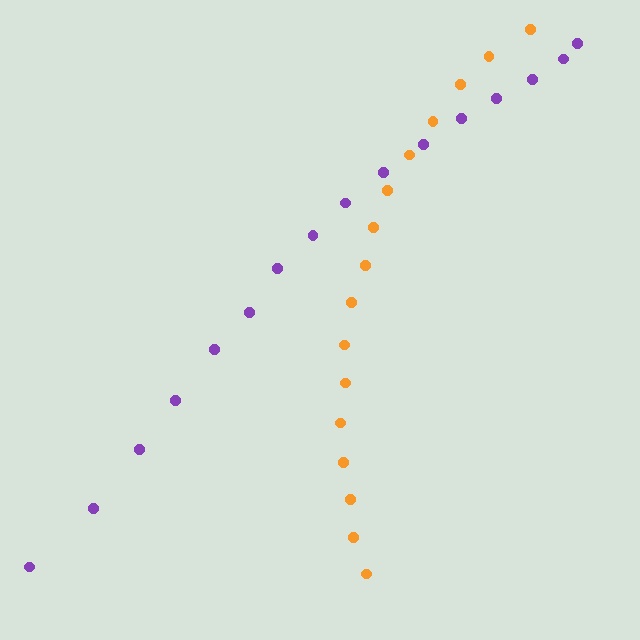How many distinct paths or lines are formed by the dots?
There are 2 distinct paths.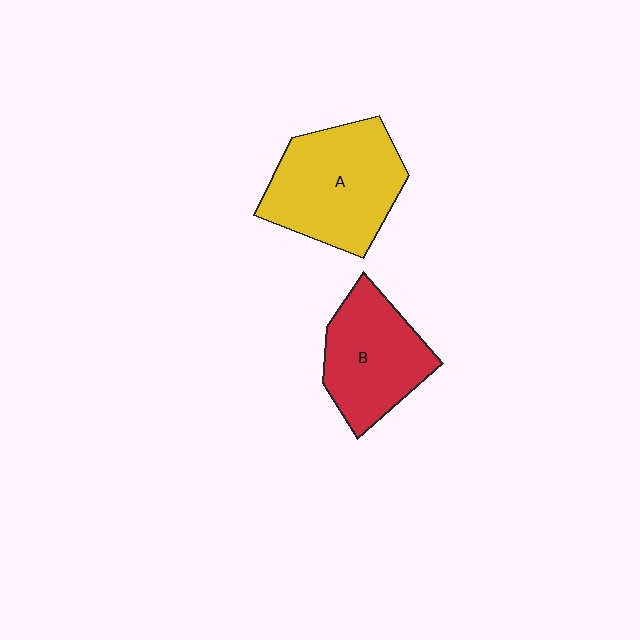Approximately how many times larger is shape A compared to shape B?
Approximately 1.3 times.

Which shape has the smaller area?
Shape B (red).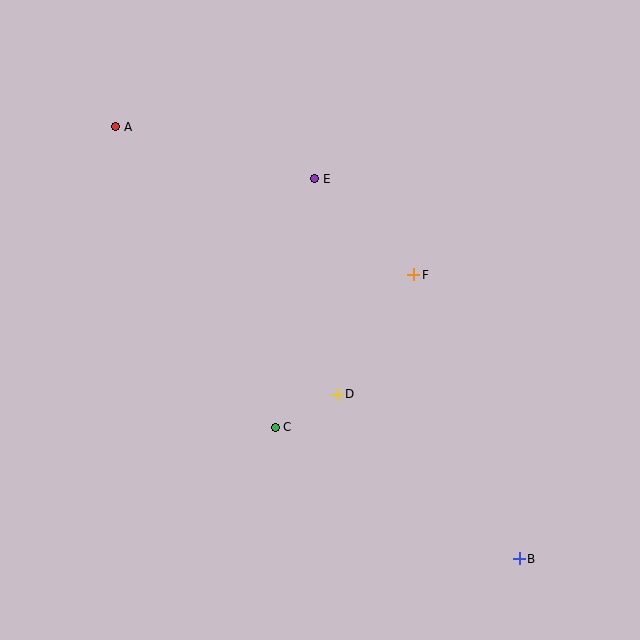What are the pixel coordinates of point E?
Point E is at (315, 179).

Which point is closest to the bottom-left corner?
Point C is closest to the bottom-left corner.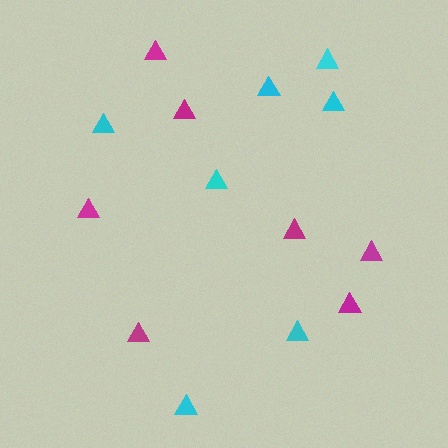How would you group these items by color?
There are 2 groups: one group of magenta triangles (7) and one group of cyan triangles (7).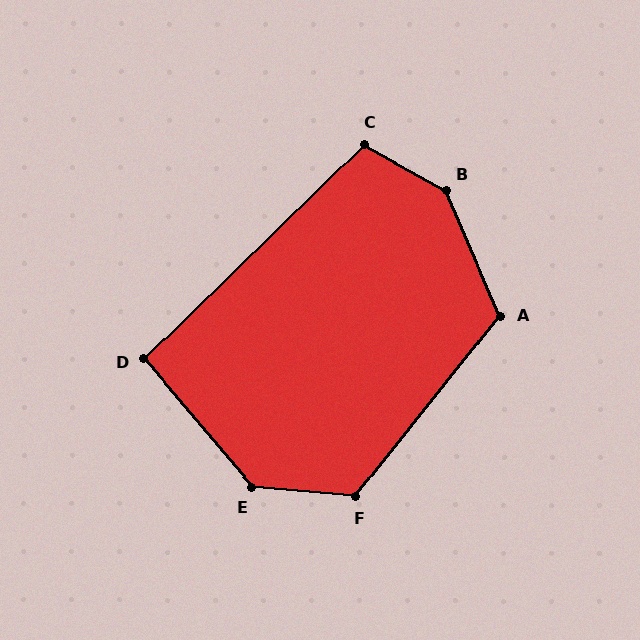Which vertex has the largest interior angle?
B, at approximately 143 degrees.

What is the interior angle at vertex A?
Approximately 118 degrees (obtuse).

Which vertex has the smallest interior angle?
D, at approximately 94 degrees.